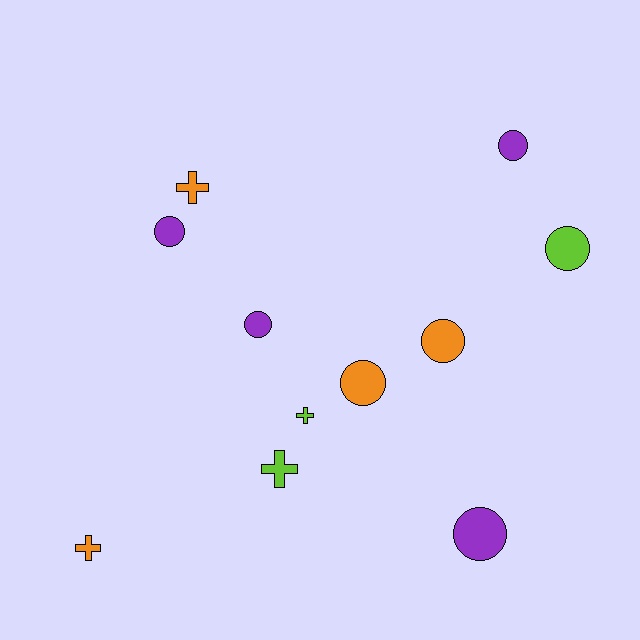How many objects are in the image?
There are 11 objects.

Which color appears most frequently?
Purple, with 4 objects.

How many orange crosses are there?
There are 2 orange crosses.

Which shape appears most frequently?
Circle, with 7 objects.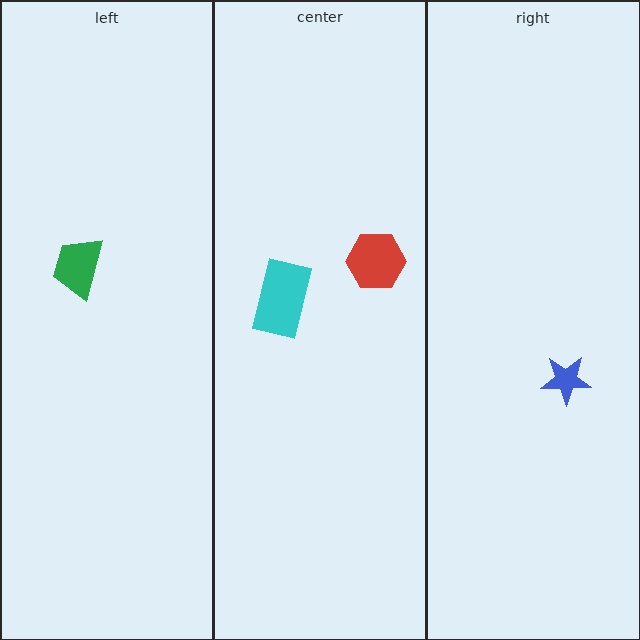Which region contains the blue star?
The right region.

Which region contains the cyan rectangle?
The center region.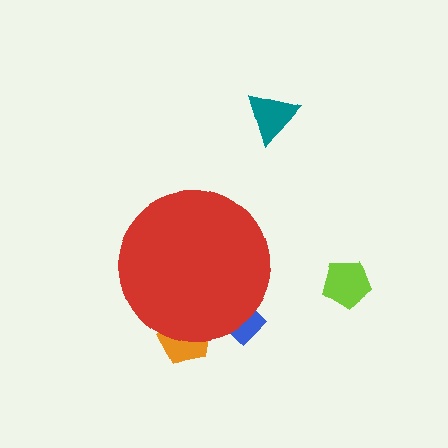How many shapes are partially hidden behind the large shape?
2 shapes are partially hidden.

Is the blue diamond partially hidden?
Yes, the blue diamond is partially hidden behind the red circle.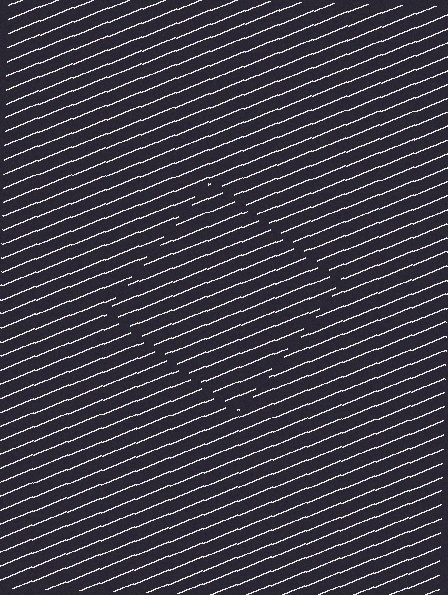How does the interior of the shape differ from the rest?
The interior of the shape contains the same grating, shifted by half a period — the contour is defined by the phase discontinuity where line-ends from the inner and outer gratings abut.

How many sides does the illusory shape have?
4 sides — the line-ends trace a square.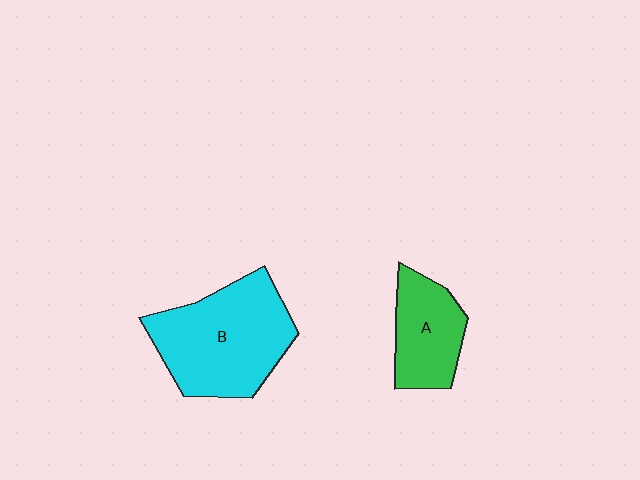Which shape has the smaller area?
Shape A (green).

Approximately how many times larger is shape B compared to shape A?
Approximately 1.8 times.